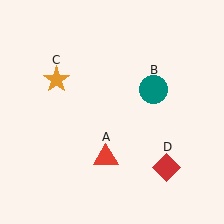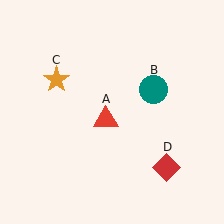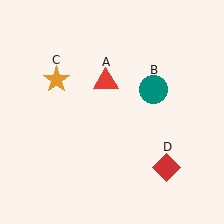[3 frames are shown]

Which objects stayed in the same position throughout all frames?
Teal circle (object B) and orange star (object C) and red diamond (object D) remained stationary.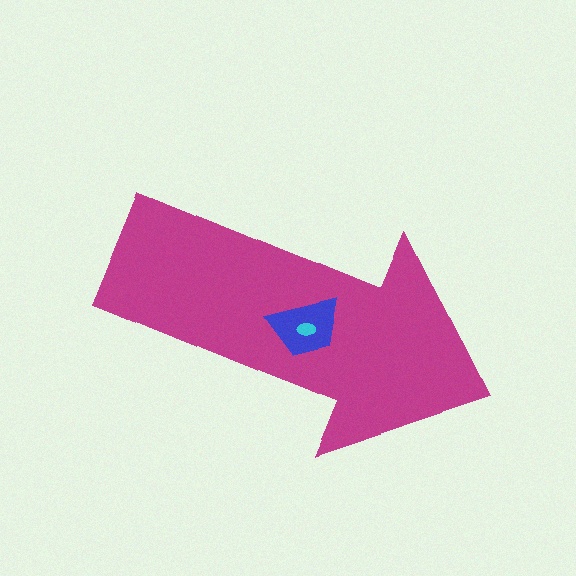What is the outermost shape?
The magenta arrow.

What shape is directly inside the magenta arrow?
The blue trapezoid.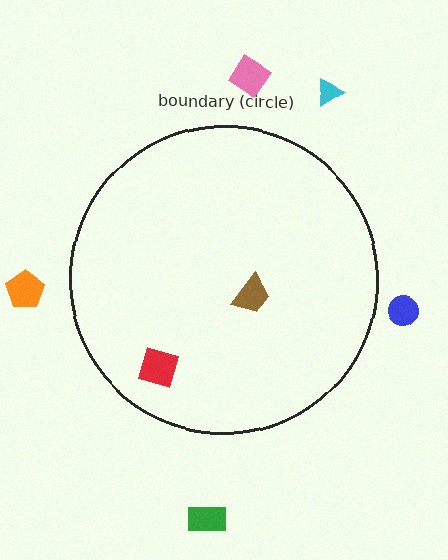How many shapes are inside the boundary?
2 inside, 5 outside.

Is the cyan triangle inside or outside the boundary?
Outside.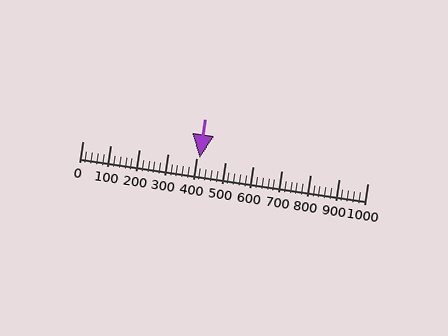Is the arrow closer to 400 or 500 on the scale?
The arrow is closer to 400.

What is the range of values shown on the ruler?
The ruler shows values from 0 to 1000.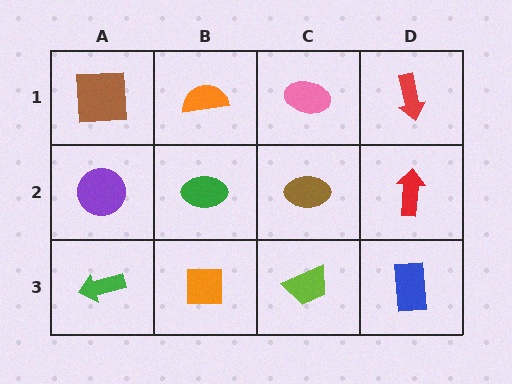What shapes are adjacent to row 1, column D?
A red arrow (row 2, column D), a pink ellipse (row 1, column C).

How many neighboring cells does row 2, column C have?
4.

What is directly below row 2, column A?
A green arrow.